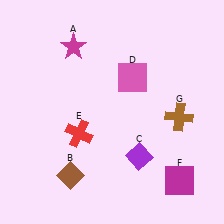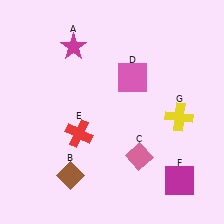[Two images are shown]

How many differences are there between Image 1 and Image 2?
There are 2 differences between the two images.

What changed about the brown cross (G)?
In Image 1, G is brown. In Image 2, it changed to yellow.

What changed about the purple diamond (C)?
In Image 1, C is purple. In Image 2, it changed to pink.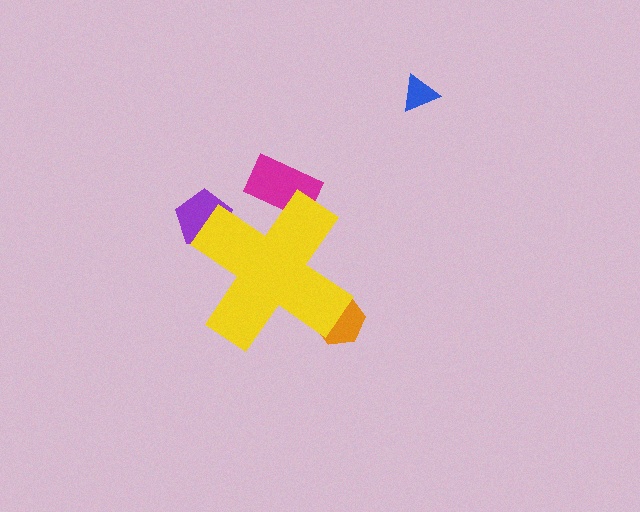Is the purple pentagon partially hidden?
Yes, the purple pentagon is partially hidden behind the yellow cross.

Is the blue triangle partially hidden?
No, the blue triangle is fully visible.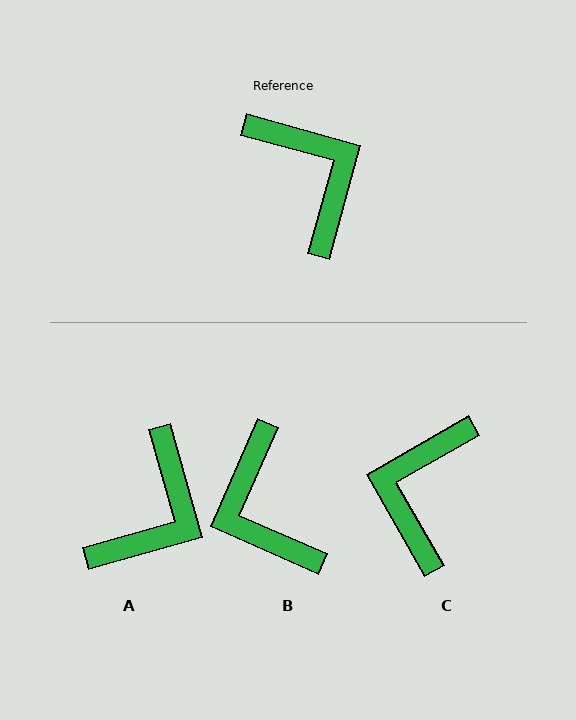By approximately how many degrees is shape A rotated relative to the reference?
Approximately 59 degrees clockwise.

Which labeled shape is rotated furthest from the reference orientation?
B, about 172 degrees away.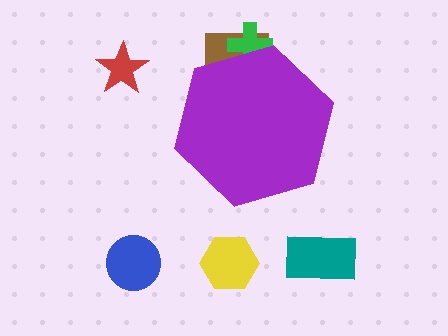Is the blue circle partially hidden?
No, the blue circle is fully visible.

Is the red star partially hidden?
No, the red star is fully visible.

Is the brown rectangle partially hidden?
Yes, the brown rectangle is partially hidden behind the purple hexagon.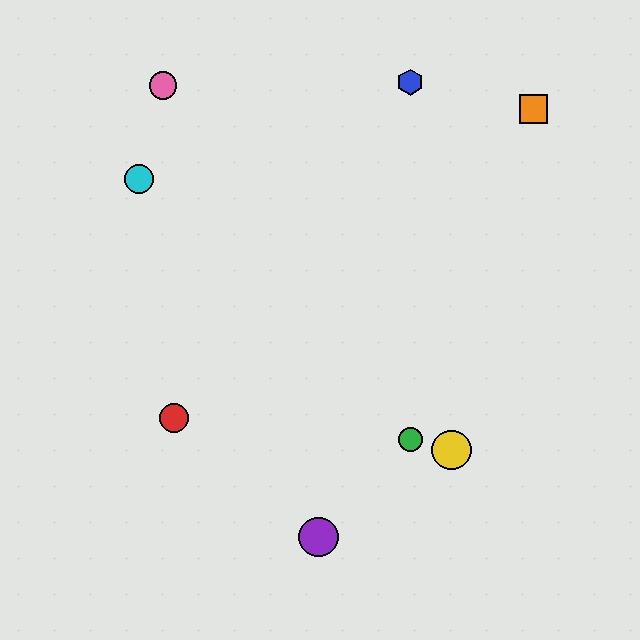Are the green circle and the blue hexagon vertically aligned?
Yes, both are at x≈410.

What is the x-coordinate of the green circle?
The green circle is at x≈410.